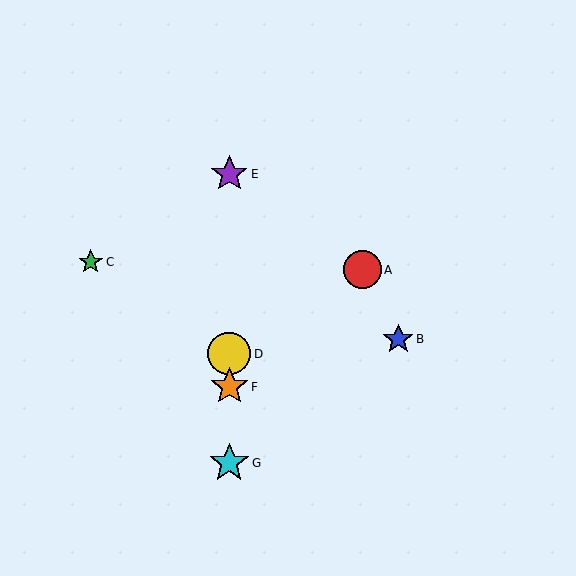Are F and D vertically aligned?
Yes, both are at x≈229.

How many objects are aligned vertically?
4 objects (D, E, F, G) are aligned vertically.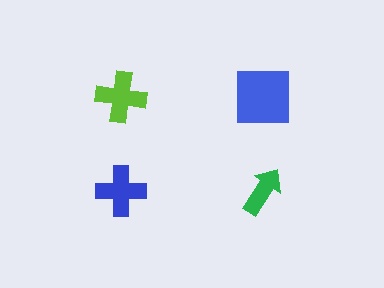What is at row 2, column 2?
A green arrow.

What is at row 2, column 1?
A blue cross.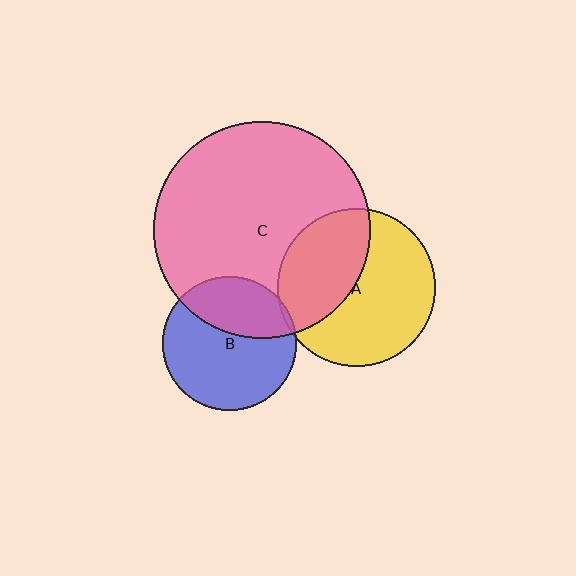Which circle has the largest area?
Circle C (pink).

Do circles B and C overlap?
Yes.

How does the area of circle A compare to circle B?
Approximately 1.4 times.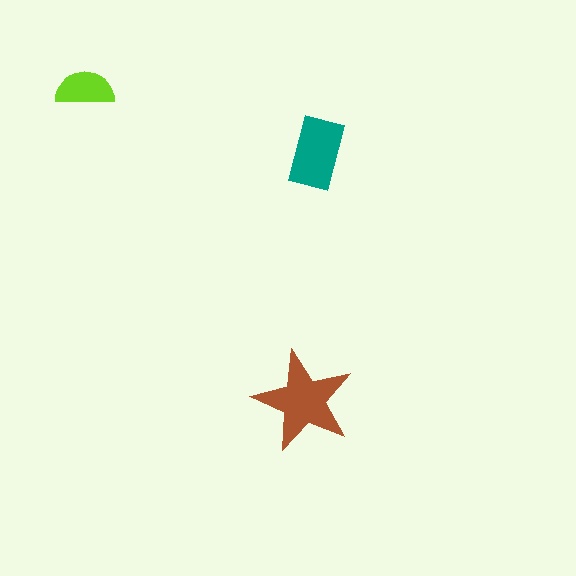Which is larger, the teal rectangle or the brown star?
The brown star.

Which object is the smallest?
The lime semicircle.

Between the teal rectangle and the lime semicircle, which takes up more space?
The teal rectangle.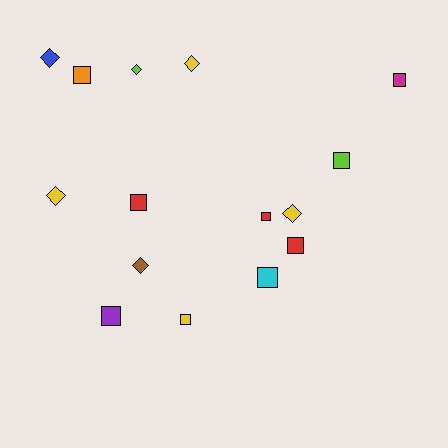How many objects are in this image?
There are 15 objects.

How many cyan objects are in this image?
There is 1 cyan object.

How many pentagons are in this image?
There are no pentagons.